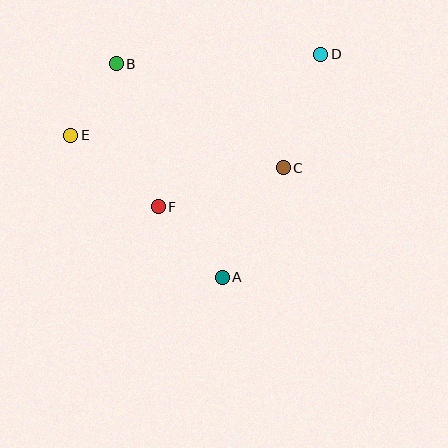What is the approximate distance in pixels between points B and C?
The distance between B and C is approximately 197 pixels.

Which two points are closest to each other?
Points B and E are closest to each other.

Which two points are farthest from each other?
Points D and E are farthest from each other.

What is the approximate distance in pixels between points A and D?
The distance between A and D is approximately 243 pixels.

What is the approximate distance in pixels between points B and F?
The distance between B and F is approximately 149 pixels.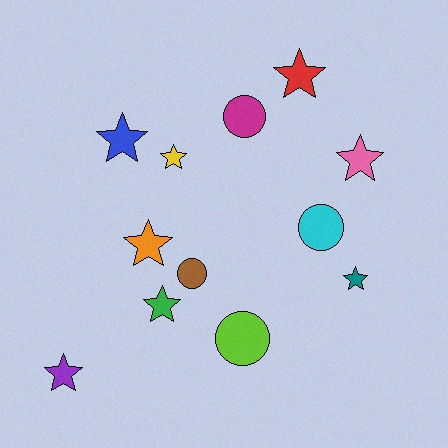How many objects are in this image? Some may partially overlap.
There are 12 objects.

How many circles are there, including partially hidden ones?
There are 4 circles.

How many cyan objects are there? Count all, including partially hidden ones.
There is 1 cyan object.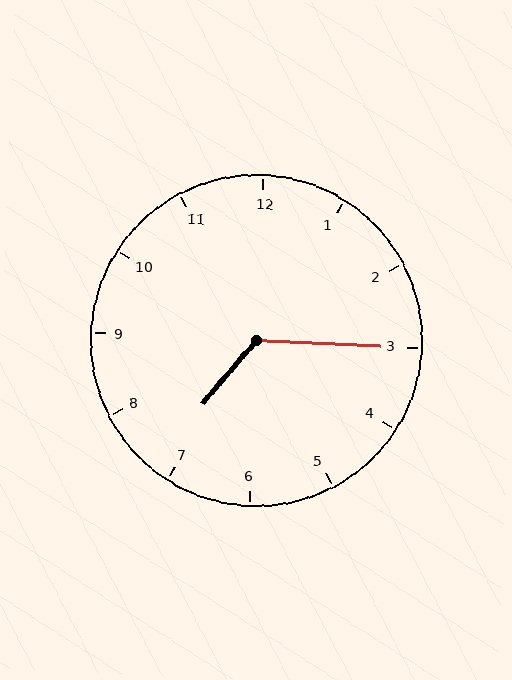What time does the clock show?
7:15.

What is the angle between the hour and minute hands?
Approximately 128 degrees.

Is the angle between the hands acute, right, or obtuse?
It is obtuse.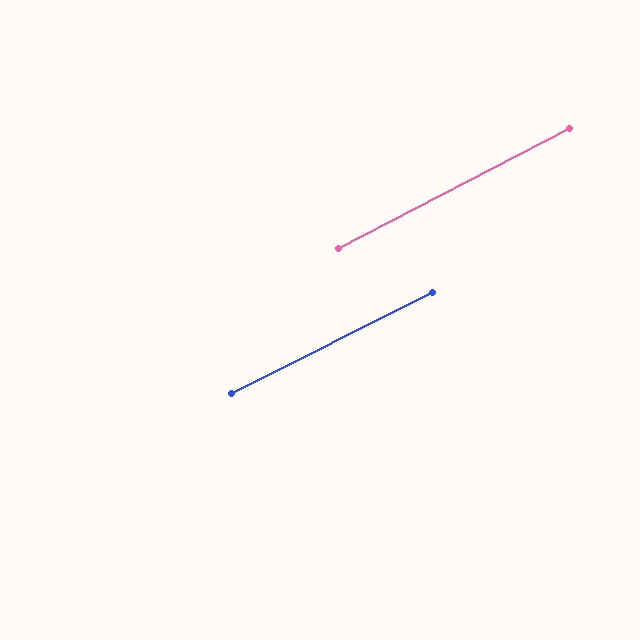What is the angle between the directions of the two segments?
Approximately 1 degree.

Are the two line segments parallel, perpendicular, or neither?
Parallel — their directions differ by only 0.6°.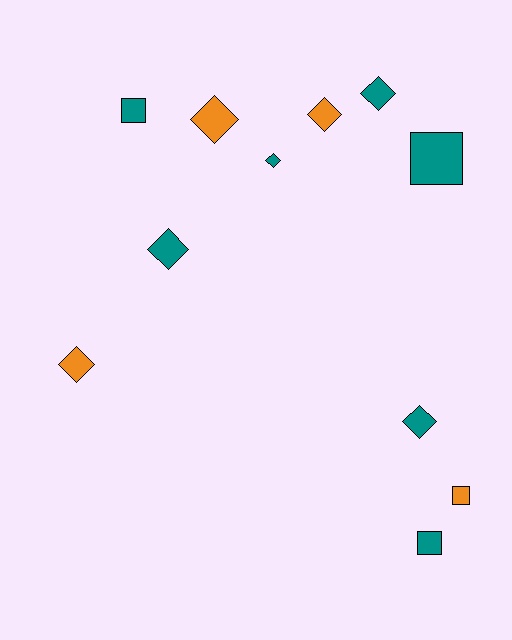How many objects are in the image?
There are 11 objects.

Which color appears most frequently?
Teal, with 7 objects.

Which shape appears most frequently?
Diamond, with 7 objects.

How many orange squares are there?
There is 1 orange square.